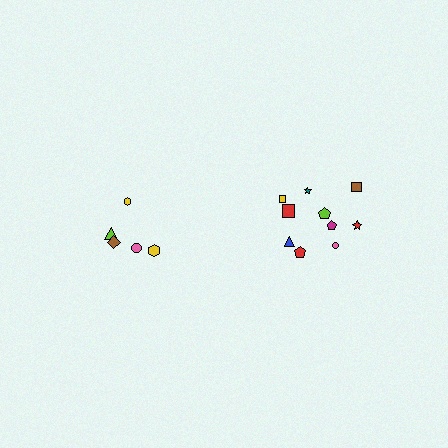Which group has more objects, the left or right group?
The right group.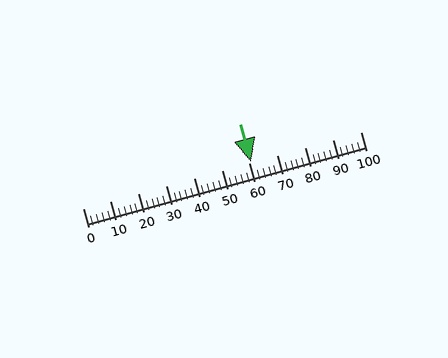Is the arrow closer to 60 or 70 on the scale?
The arrow is closer to 60.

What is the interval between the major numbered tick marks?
The major tick marks are spaced 10 units apart.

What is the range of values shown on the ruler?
The ruler shows values from 0 to 100.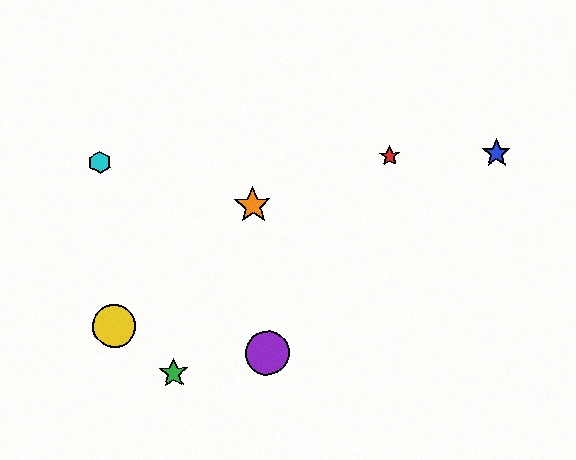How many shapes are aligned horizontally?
3 shapes (the red star, the blue star, the cyan hexagon) are aligned horizontally.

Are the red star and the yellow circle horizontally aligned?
No, the red star is at y≈156 and the yellow circle is at y≈326.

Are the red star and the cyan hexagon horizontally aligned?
Yes, both are at y≈156.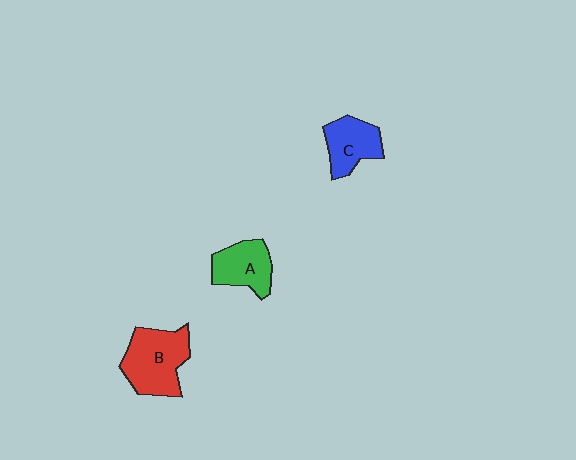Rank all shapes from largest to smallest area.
From largest to smallest: B (red), A (green), C (blue).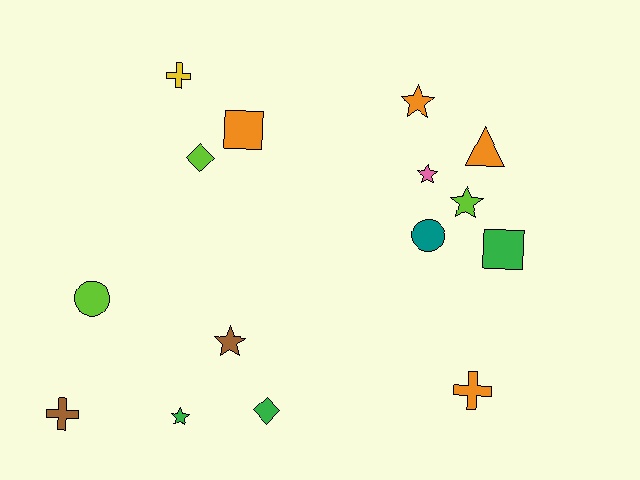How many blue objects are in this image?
There are no blue objects.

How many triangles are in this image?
There is 1 triangle.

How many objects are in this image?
There are 15 objects.